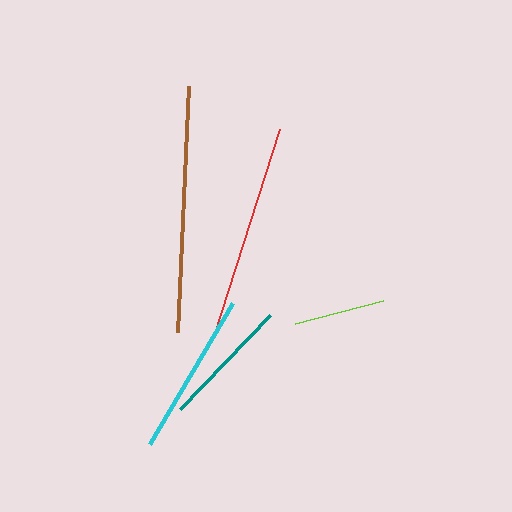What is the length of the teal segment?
The teal segment is approximately 129 pixels long.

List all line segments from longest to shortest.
From longest to shortest: brown, red, cyan, teal, lime.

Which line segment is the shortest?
The lime line is the shortest at approximately 91 pixels.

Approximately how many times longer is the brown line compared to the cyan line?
The brown line is approximately 1.5 times the length of the cyan line.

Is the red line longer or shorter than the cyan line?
The red line is longer than the cyan line.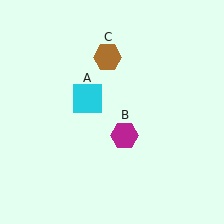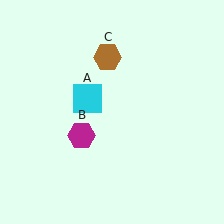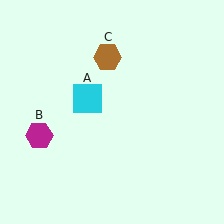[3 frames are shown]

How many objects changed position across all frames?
1 object changed position: magenta hexagon (object B).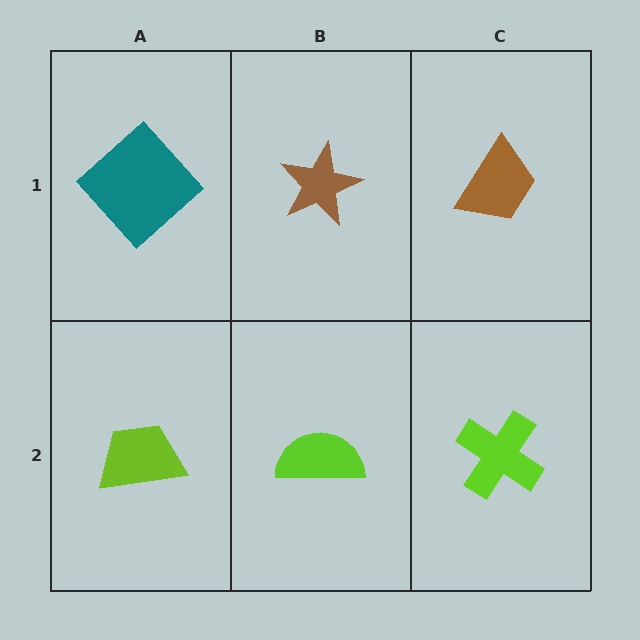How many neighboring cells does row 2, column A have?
2.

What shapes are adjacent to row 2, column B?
A brown star (row 1, column B), a lime trapezoid (row 2, column A), a lime cross (row 2, column C).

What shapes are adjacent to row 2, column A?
A teal diamond (row 1, column A), a lime semicircle (row 2, column B).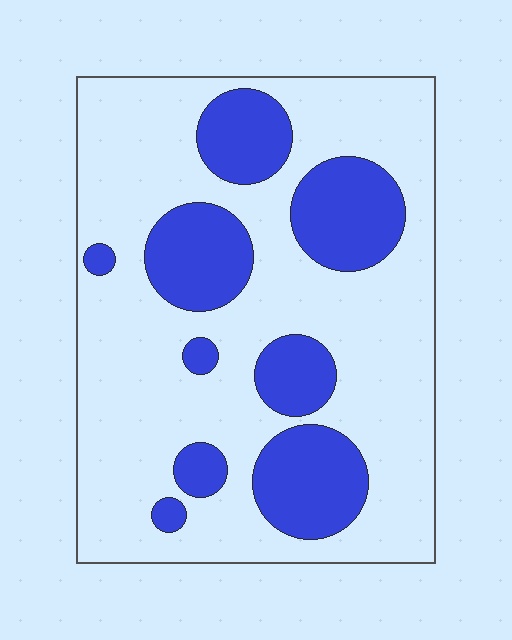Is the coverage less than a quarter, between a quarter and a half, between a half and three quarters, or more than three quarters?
Between a quarter and a half.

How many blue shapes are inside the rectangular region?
9.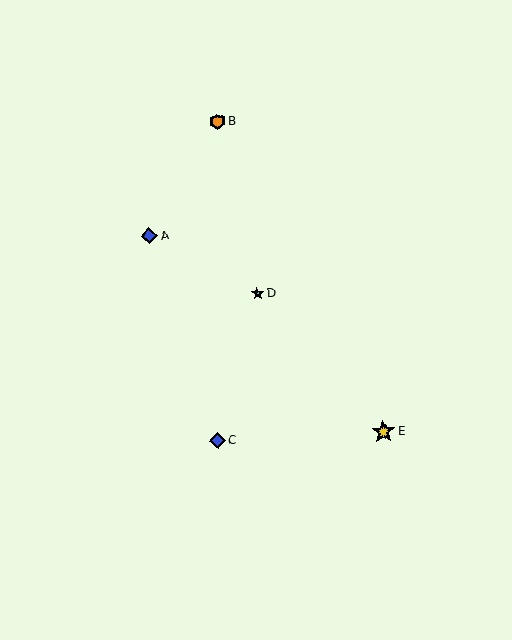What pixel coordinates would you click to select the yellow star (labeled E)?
Click at (383, 432) to select the yellow star E.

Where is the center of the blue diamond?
The center of the blue diamond is at (218, 441).